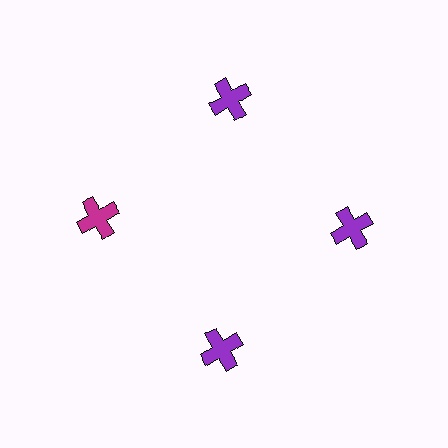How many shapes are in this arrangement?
There are 4 shapes arranged in a ring pattern.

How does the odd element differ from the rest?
It has a different color: magenta instead of purple.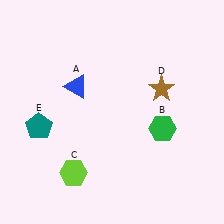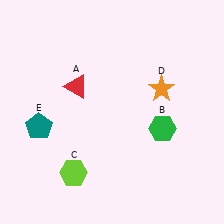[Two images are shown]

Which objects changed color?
A changed from blue to red. D changed from brown to orange.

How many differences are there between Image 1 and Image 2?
There are 2 differences between the two images.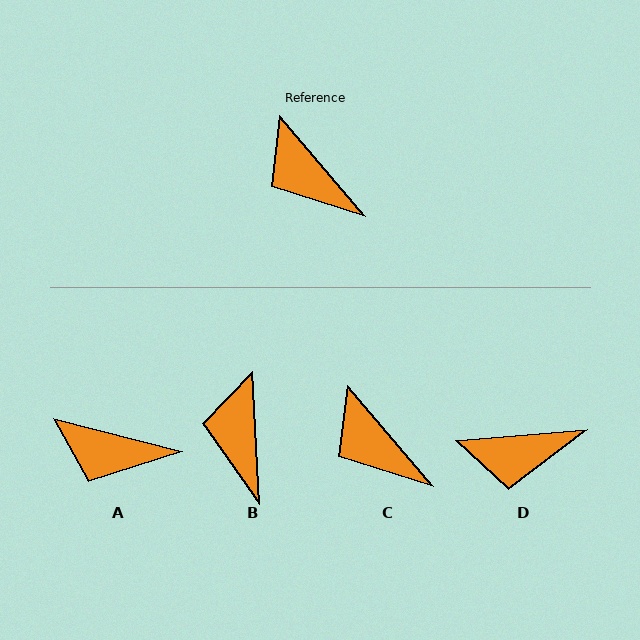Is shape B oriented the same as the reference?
No, it is off by about 37 degrees.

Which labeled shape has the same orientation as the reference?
C.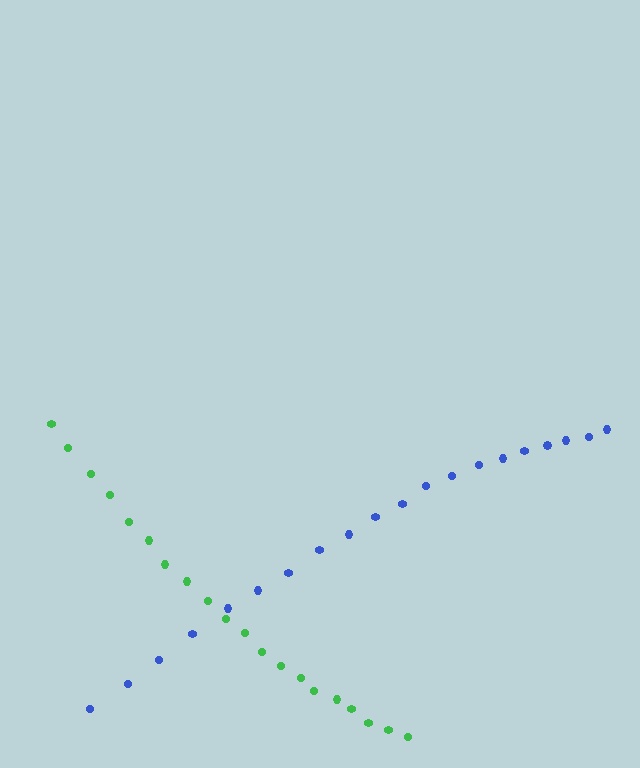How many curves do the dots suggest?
There are 2 distinct paths.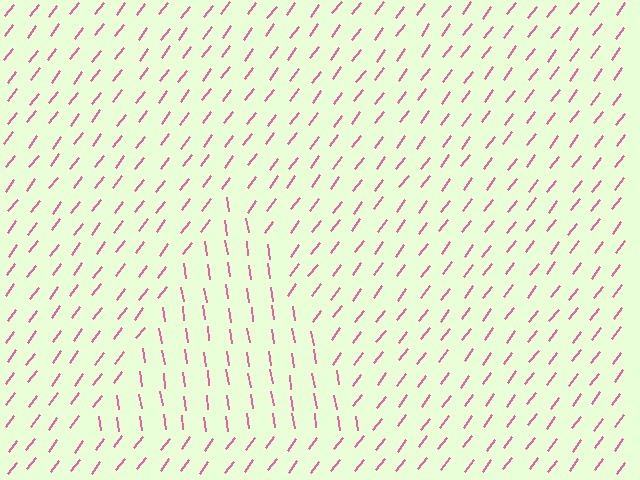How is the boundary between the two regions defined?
The boundary is defined purely by a change in line orientation (approximately 45 degrees difference). All lines are the same color and thickness.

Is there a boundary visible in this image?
Yes, there is a texture boundary formed by a change in line orientation.